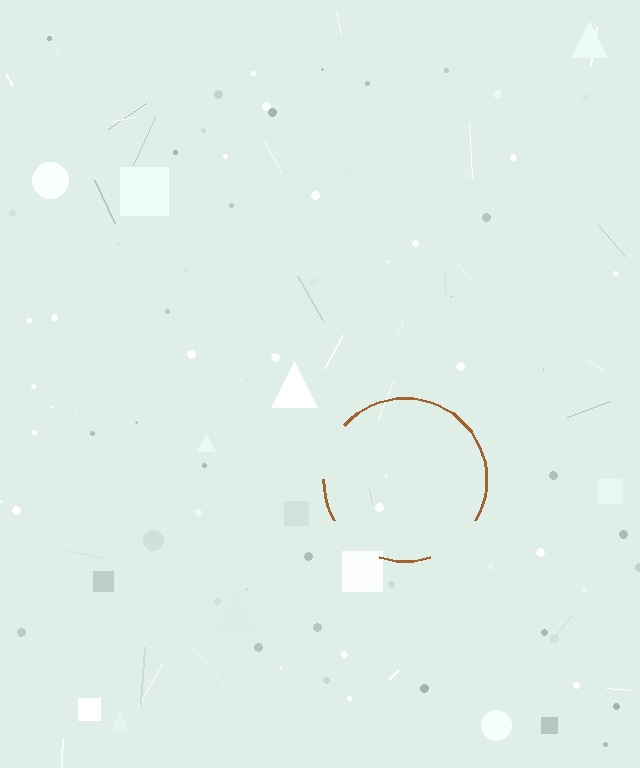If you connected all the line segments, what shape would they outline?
They would outline a circle.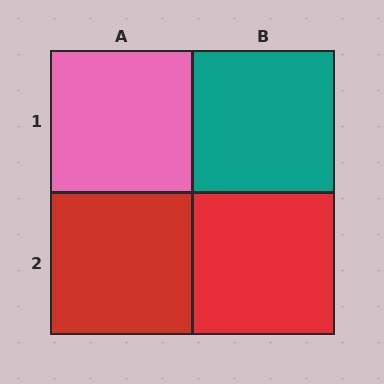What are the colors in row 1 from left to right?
Pink, teal.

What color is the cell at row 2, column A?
Red.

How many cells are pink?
1 cell is pink.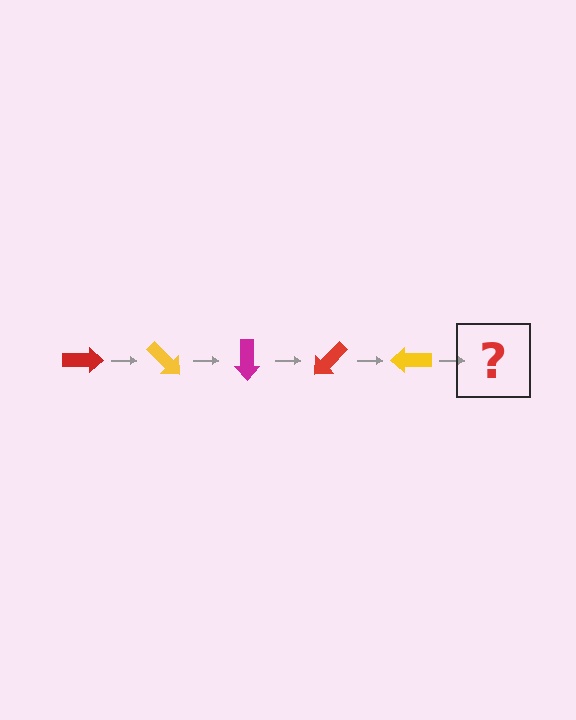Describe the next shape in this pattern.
It should be a magenta arrow, rotated 225 degrees from the start.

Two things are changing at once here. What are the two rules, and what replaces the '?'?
The two rules are that it rotates 45 degrees each step and the color cycles through red, yellow, and magenta. The '?' should be a magenta arrow, rotated 225 degrees from the start.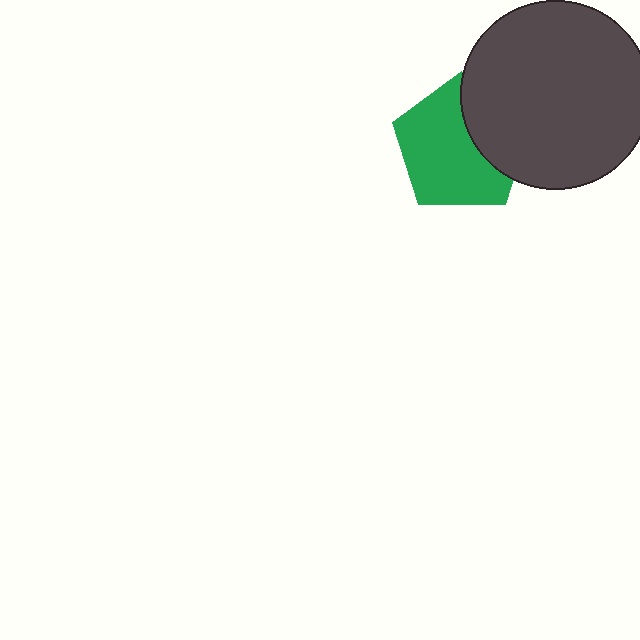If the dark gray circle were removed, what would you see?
You would see the complete green pentagon.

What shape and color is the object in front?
The object in front is a dark gray circle.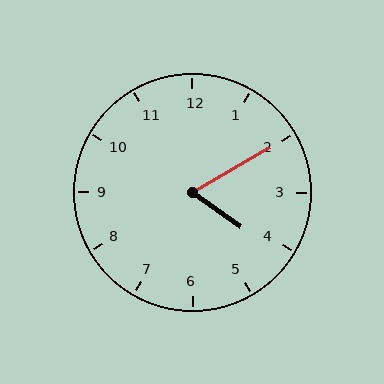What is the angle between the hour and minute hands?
Approximately 65 degrees.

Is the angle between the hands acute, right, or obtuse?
It is acute.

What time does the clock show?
4:10.